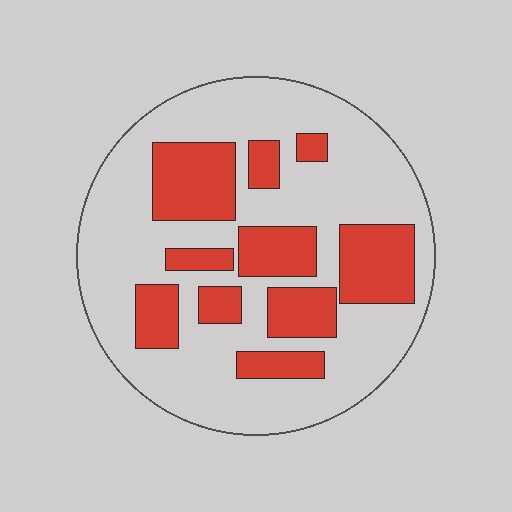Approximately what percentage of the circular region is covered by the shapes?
Approximately 30%.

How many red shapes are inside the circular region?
10.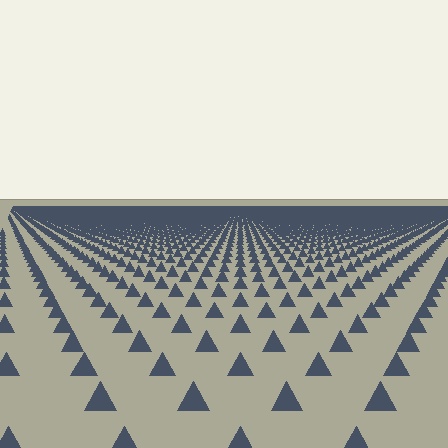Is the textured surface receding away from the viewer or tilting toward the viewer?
The surface is receding away from the viewer. Texture elements get smaller and denser toward the top.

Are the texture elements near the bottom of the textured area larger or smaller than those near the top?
Larger. Near the bottom, elements are closer to the viewer and appear at a bigger on-screen size.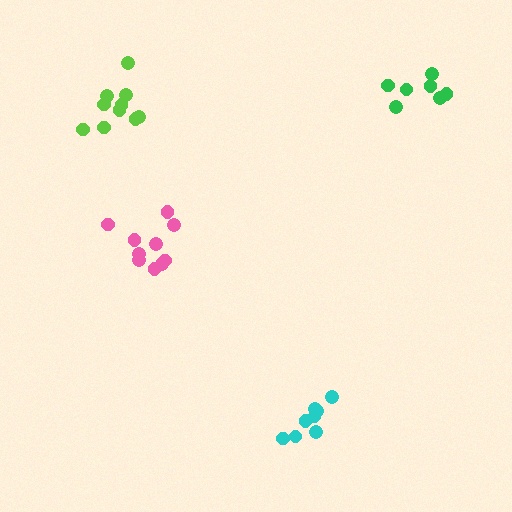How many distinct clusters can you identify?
There are 4 distinct clusters.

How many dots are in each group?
Group 1: 10 dots, Group 2: 10 dots, Group 3: 7 dots, Group 4: 8 dots (35 total).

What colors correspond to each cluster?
The clusters are colored: pink, lime, green, cyan.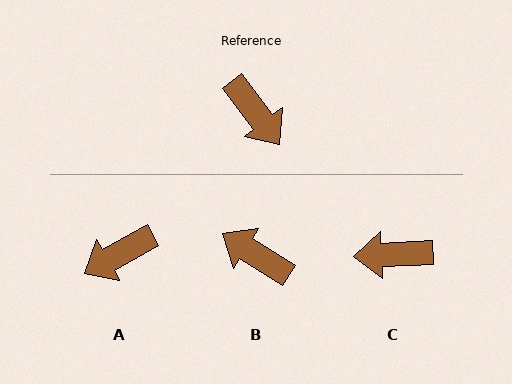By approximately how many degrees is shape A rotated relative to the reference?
Approximately 98 degrees clockwise.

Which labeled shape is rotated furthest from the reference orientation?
B, about 159 degrees away.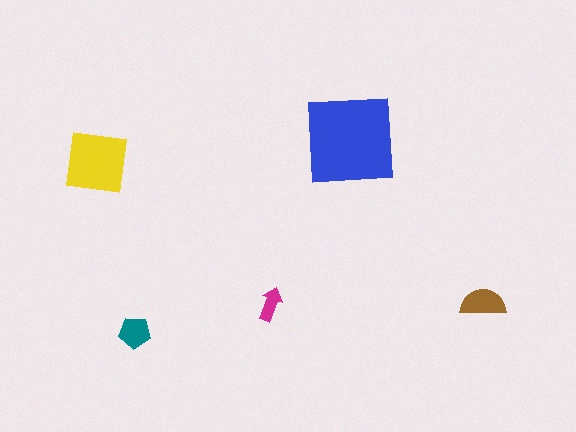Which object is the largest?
The blue square.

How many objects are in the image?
There are 5 objects in the image.